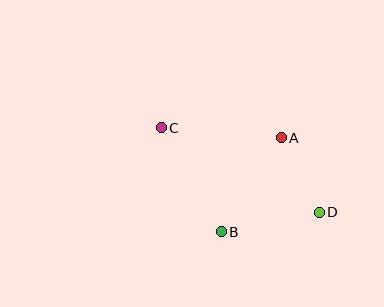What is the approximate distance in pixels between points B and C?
The distance between B and C is approximately 120 pixels.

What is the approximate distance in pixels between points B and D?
The distance between B and D is approximately 100 pixels.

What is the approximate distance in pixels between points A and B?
The distance between A and B is approximately 112 pixels.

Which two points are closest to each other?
Points A and D are closest to each other.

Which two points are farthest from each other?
Points C and D are farthest from each other.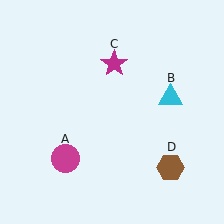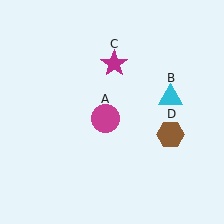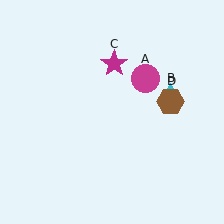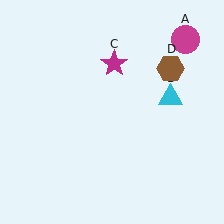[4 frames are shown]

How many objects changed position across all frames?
2 objects changed position: magenta circle (object A), brown hexagon (object D).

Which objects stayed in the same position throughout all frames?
Cyan triangle (object B) and magenta star (object C) remained stationary.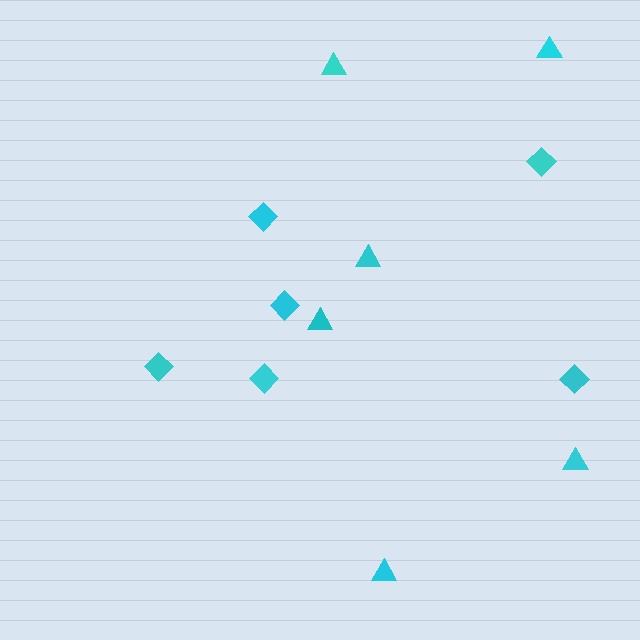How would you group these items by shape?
There are 2 groups: one group of diamonds (6) and one group of triangles (6).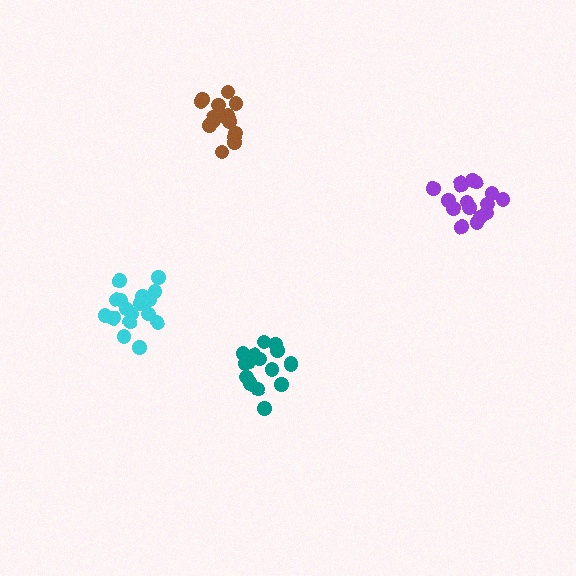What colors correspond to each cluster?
The clusters are colored: purple, teal, cyan, brown.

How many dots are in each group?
Group 1: 17 dots, Group 2: 16 dots, Group 3: 17 dots, Group 4: 15 dots (65 total).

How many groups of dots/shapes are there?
There are 4 groups.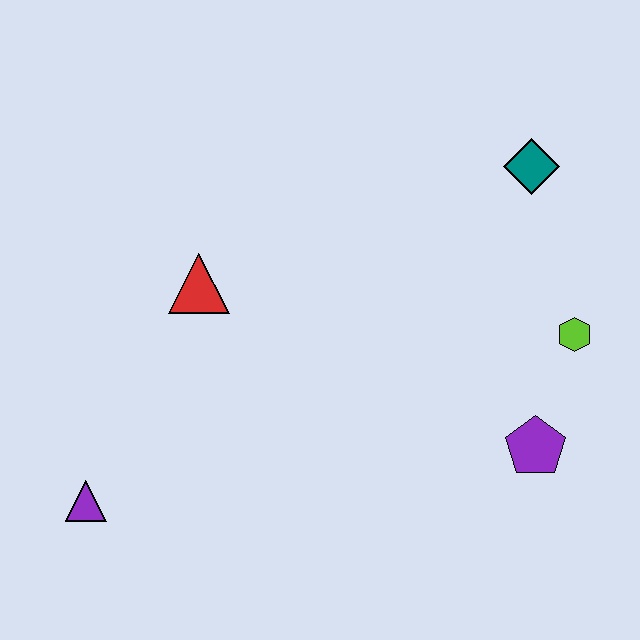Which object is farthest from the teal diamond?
The purple triangle is farthest from the teal diamond.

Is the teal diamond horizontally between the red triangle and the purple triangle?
No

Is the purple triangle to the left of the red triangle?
Yes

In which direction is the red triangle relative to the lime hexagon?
The red triangle is to the left of the lime hexagon.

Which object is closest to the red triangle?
The purple triangle is closest to the red triangle.